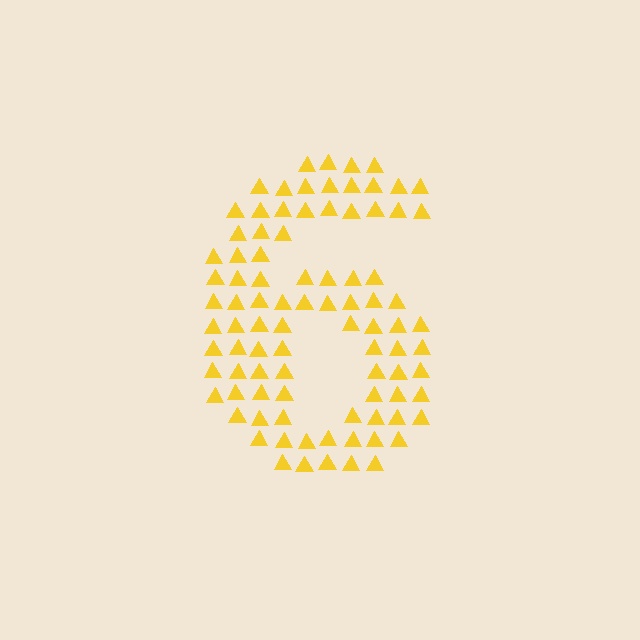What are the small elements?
The small elements are triangles.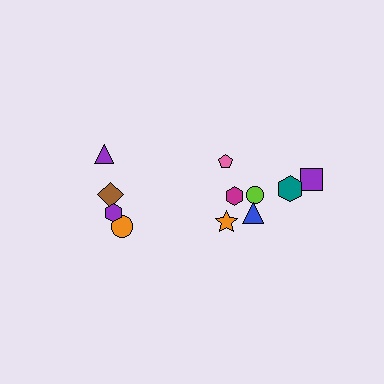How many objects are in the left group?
There are 4 objects.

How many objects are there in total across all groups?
There are 11 objects.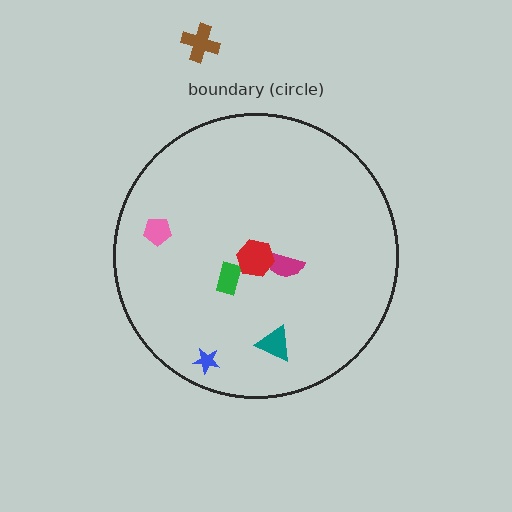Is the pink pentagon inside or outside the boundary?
Inside.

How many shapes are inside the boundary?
6 inside, 1 outside.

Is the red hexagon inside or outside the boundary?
Inside.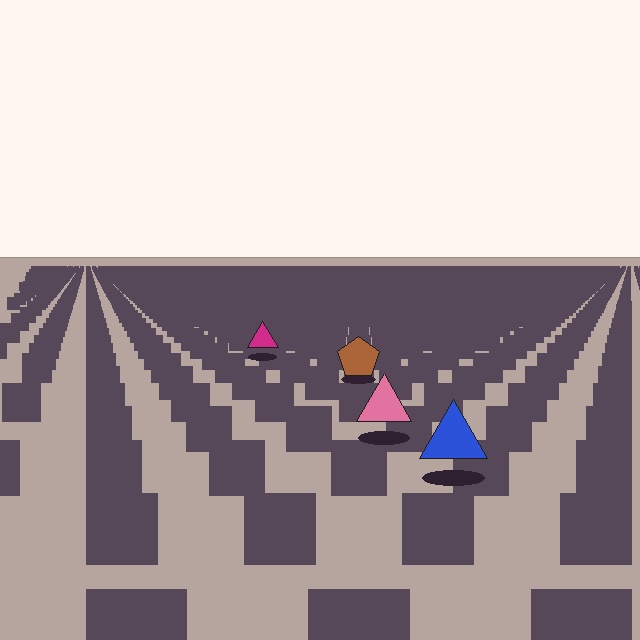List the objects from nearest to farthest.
From nearest to farthest: the blue triangle, the pink triangle, the brown pentagon, the magenta triangle.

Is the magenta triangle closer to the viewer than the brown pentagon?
No. The brown pentagon is closer — you can tell from the texture gradient: the ground texture is coarser near it.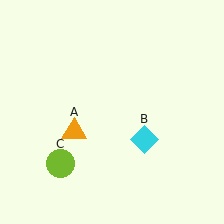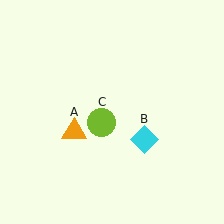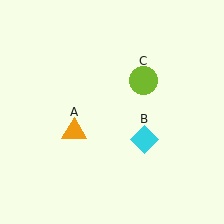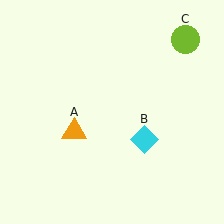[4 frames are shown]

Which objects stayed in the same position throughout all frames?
Orange triangle (object A) and cyan diamond (object B) remained stationary.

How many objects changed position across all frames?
1 object changed position: lime circle (object C).